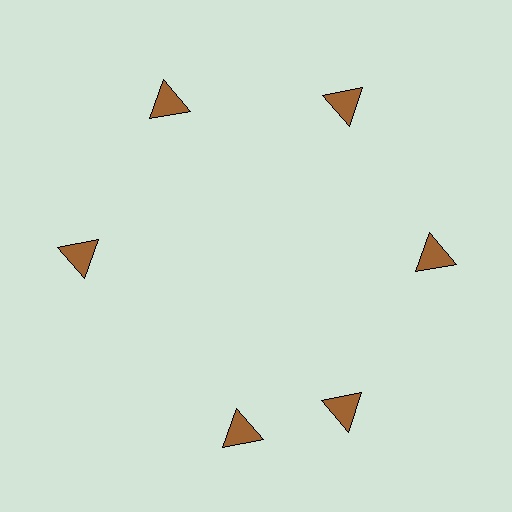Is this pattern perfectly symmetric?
No. The 6 brown triangles are arranged in a ring, but one element near the 7 o'clock position is rotated out of alignment along the ring, breaking the 6-fold rotational symmetry.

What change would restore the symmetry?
The symmetry would be restored by rotating it back into even spacing with its neighbors so that all 6 triangles sit at equal angles and equal distance from the center.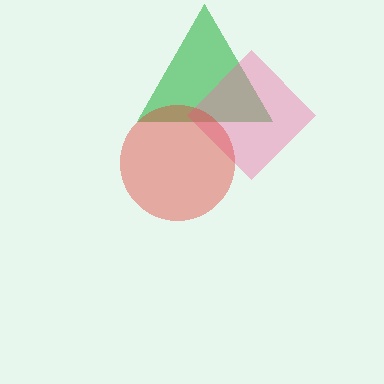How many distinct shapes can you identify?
There are 3 distinct shapes: a green triangle, a pink diamond, a red circle.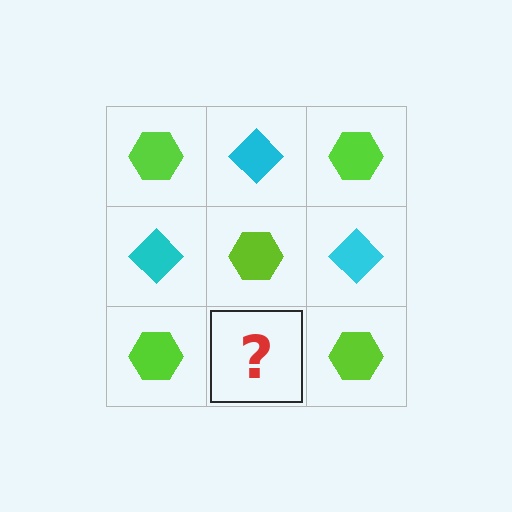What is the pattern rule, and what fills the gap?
The rule is that it alternates lime hexagon and cyan diamond in a checkerboard pattern. The gap should be filled with a cyan diamond.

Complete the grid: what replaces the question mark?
The question mark should be replaced with a cyan diamond.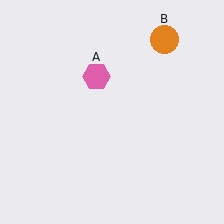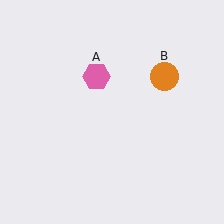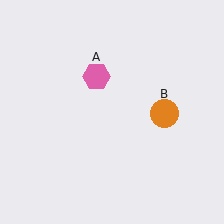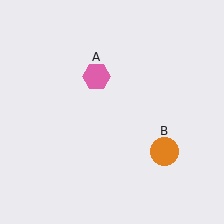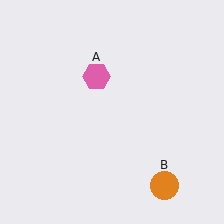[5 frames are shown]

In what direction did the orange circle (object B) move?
The orange circle (object B) moved down.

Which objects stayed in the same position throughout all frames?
Pink hexagon (object A) remained stationary.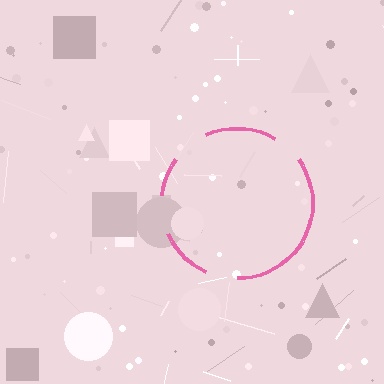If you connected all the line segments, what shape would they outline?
They would outline a circle.